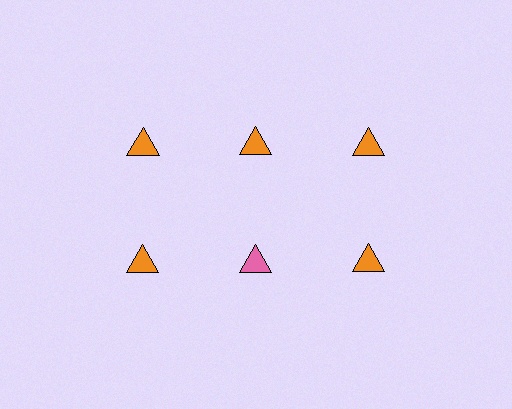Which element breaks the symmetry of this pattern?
The pink triangle in the second row, second from left column breaks the symmetry. All other shapes are orange triangles.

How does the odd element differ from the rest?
It has a different color: pink instead of orange.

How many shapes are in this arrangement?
There are 6 shapes arranged in a grid pattern.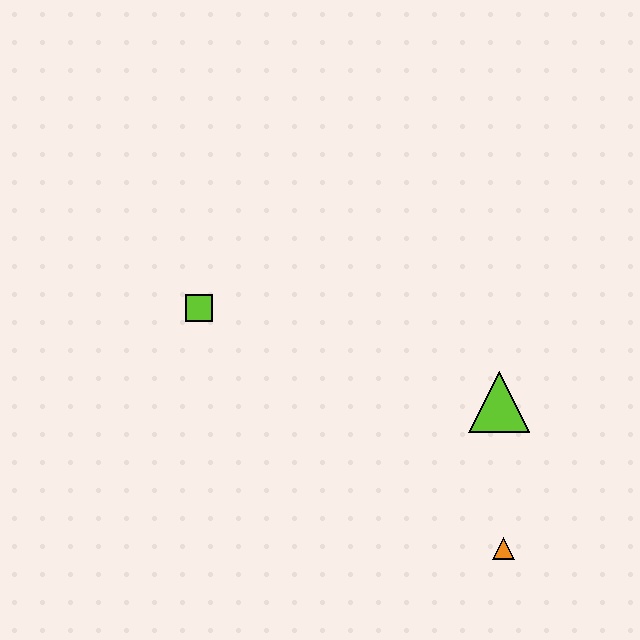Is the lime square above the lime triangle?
Yes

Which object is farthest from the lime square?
The orange triangle is farthest from the lime square.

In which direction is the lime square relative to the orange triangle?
The lime square is to the left of the orange triangle.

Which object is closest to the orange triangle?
The lime triangle is closest to the orange triangle.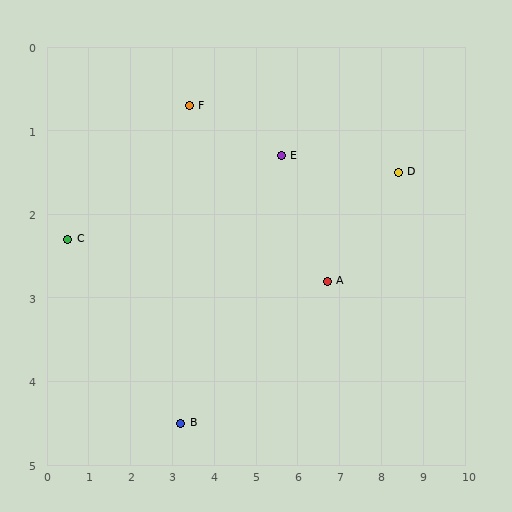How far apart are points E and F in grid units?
Points E and F are about 2.3 grid units apart.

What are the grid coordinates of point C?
Point C is at approximately (0.5, 2.3).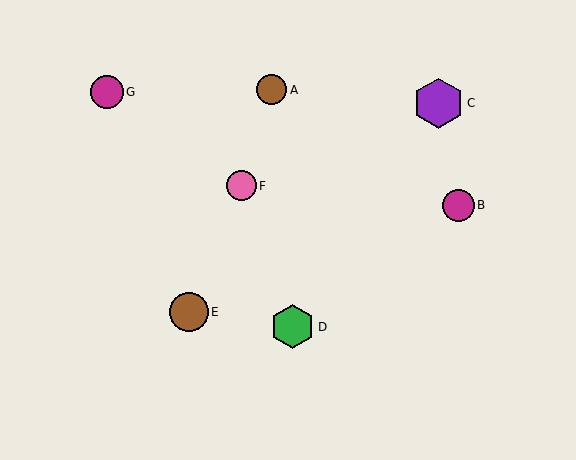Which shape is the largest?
The purple hexagon (labeled C) is the largest.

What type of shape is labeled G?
Shape G is a magenta circle.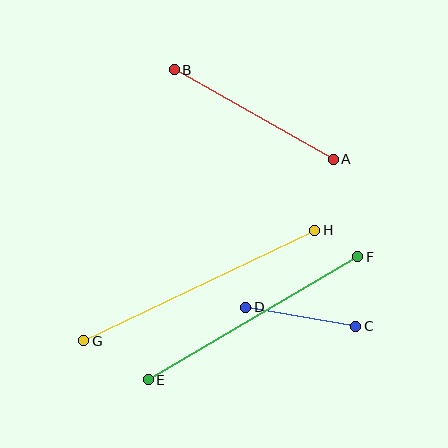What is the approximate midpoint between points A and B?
The midpoint is at approximately (254, 114) pixels.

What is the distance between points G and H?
The distance is approximately 256 pixels.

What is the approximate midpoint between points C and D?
The midpoint is at approximately (301, 317) pixels.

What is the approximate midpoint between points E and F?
The midpoint is at approximately (253, 318) pixels.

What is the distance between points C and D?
The distance is approximately 111 pixels.